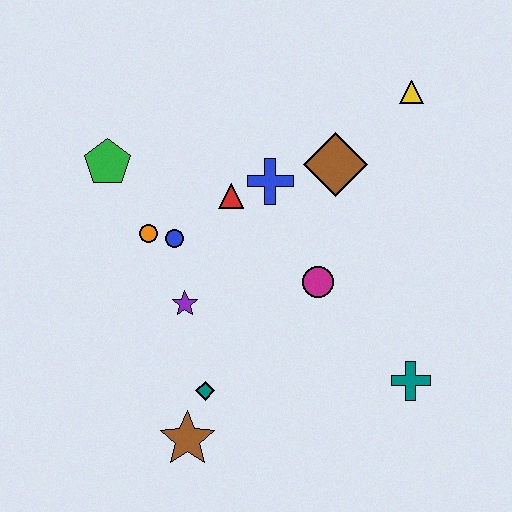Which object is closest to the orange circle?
The blue circle is closest to the orange circle.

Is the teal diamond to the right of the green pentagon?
Yes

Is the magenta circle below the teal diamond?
No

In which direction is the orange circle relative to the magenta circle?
The orange circle is to the left of the magenta circle.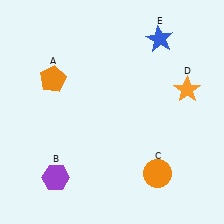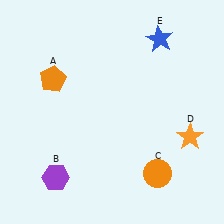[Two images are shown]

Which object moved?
The orange star (D) moved down.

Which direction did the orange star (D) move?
The orange star (D) moved down.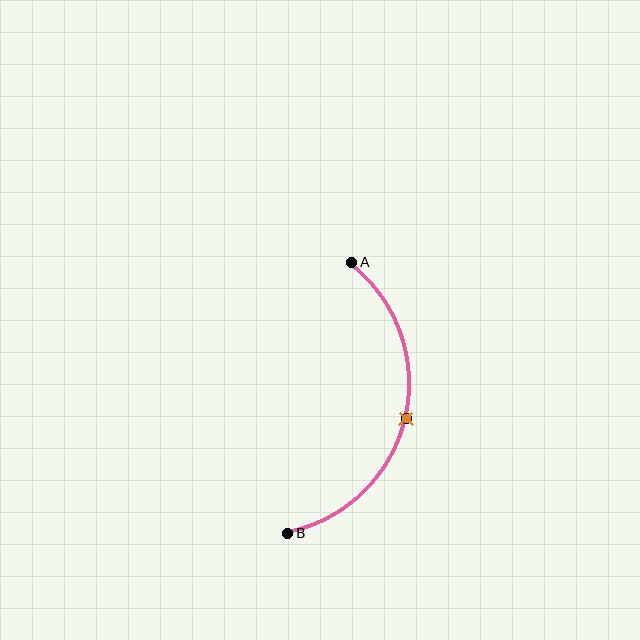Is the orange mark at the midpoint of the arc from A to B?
Yes. The orange mark lies on the arc at equal arc-length from both A and B — it is the arc midpoint.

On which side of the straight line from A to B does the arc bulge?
The arc bulges to the right of the straight line connecting A and B.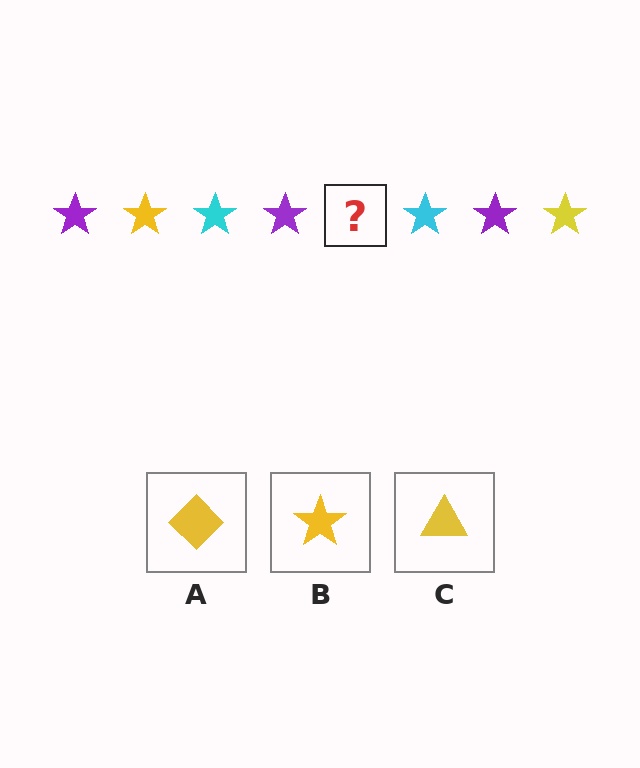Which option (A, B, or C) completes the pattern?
B.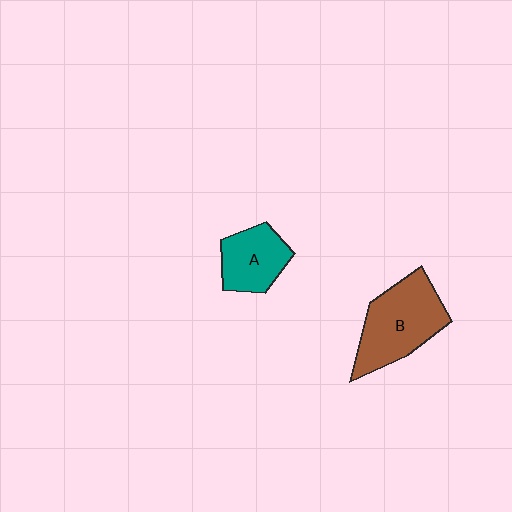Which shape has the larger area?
Shape B (brown).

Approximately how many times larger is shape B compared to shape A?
Approximately 1.5 times.